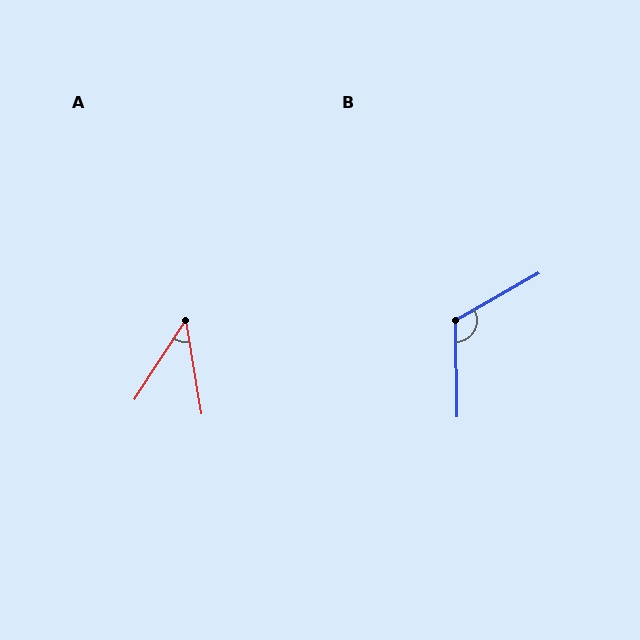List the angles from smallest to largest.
A (42°), B (119°).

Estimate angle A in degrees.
Approximately 42 degrees.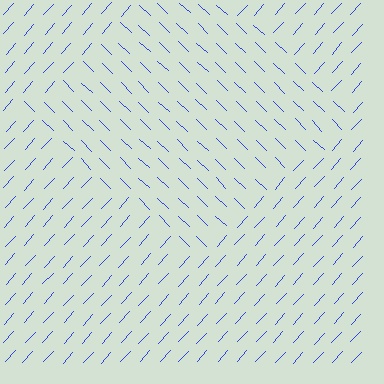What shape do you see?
I see a diamond.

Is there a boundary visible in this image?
Yes, there is a texture boundary formed by a change in line orientation.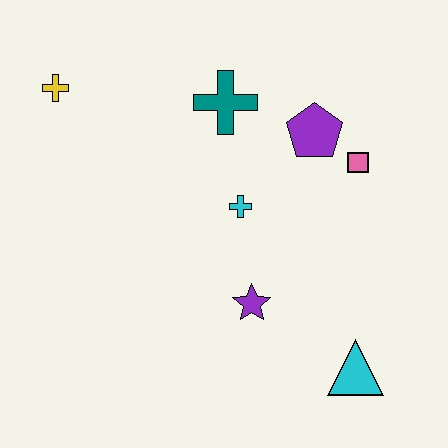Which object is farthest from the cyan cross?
The yellow cross is farthest from the cyan cross.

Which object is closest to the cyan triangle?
The purple star is closest to the cyan triangle.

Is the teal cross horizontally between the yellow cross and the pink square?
Yes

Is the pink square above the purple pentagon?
No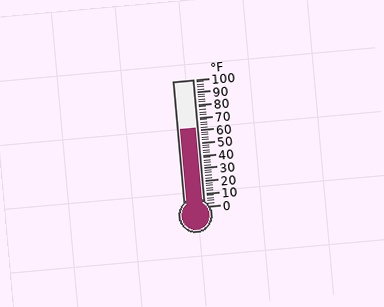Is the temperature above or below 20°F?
The temperature is above 20°F.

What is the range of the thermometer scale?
The thermometer scale ranges from 0°F to 100°F.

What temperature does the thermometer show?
The thermometer shows approximately 62°F.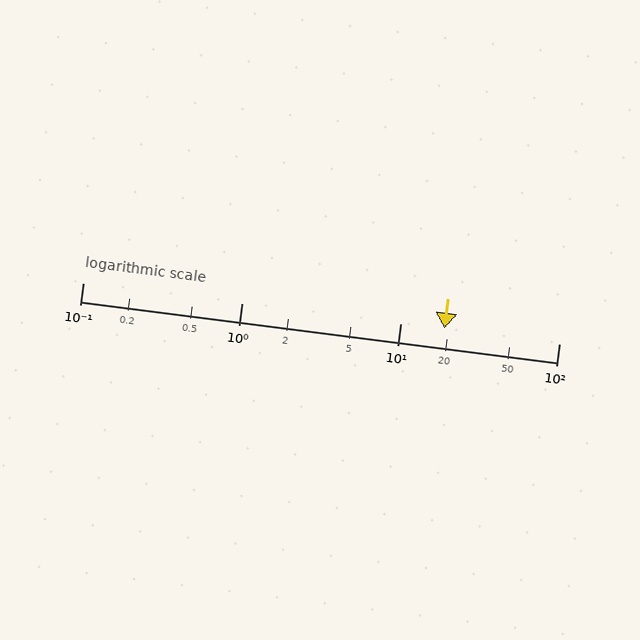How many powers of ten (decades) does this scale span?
The scale spans 3 decades, from 0.1 to 100.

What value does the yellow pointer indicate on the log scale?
The pointer indicates approximately 19.